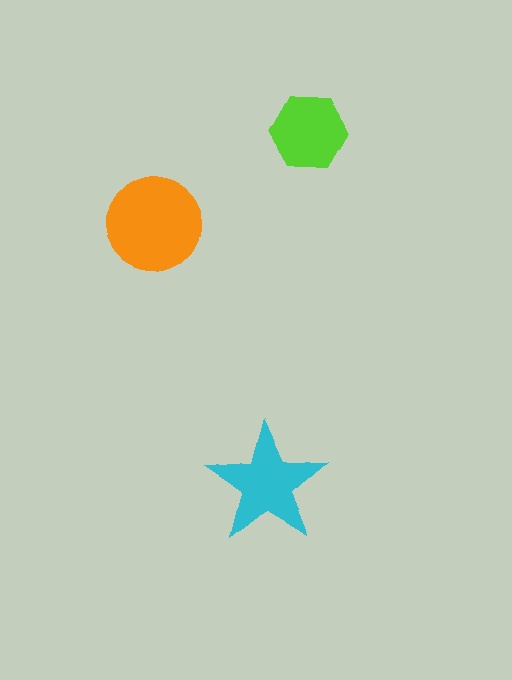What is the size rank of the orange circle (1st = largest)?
1st.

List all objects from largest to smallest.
The orange circle, the cyan star, the lime hexagon.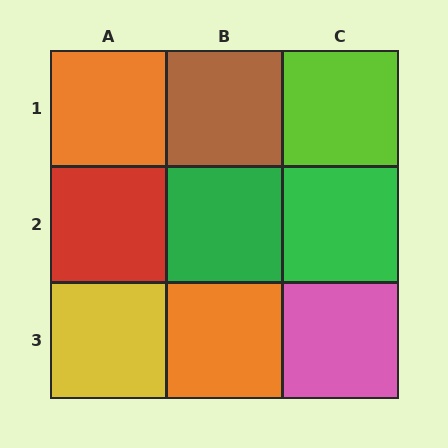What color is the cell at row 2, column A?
Red.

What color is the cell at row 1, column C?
Lime.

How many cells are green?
2 cells are green.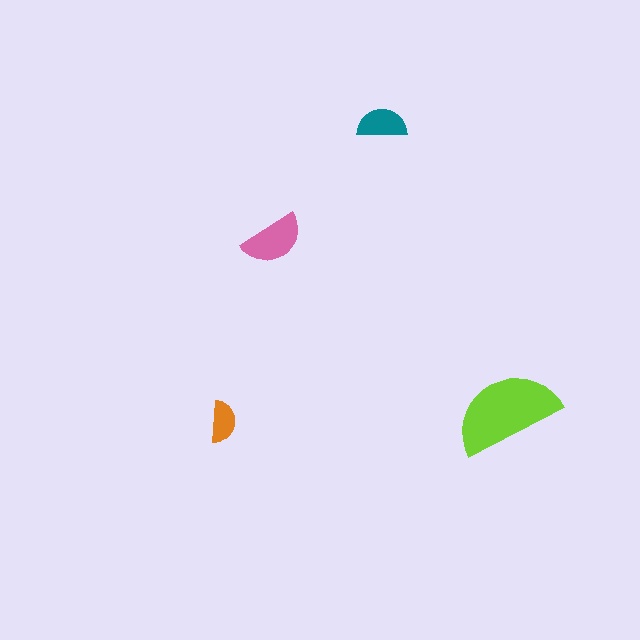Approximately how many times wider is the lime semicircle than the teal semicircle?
About 2 times wider.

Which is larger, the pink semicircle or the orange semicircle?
The pink one.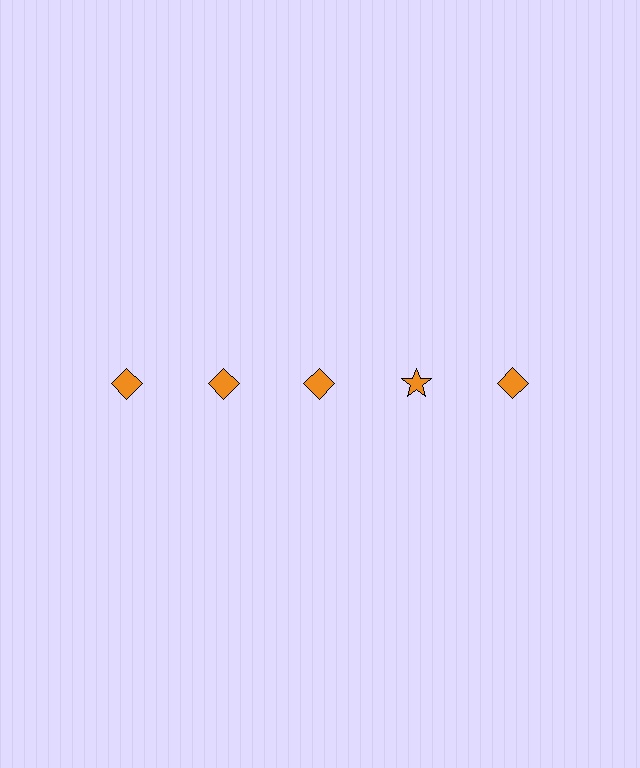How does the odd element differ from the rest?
It has a different shape: star instead of diamond.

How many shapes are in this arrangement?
There are 5 shapes arranged in a grid pattern.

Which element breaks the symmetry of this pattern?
The orange star in the top row, second from right column breaks the symmetry. All other shapes are orange diamonds.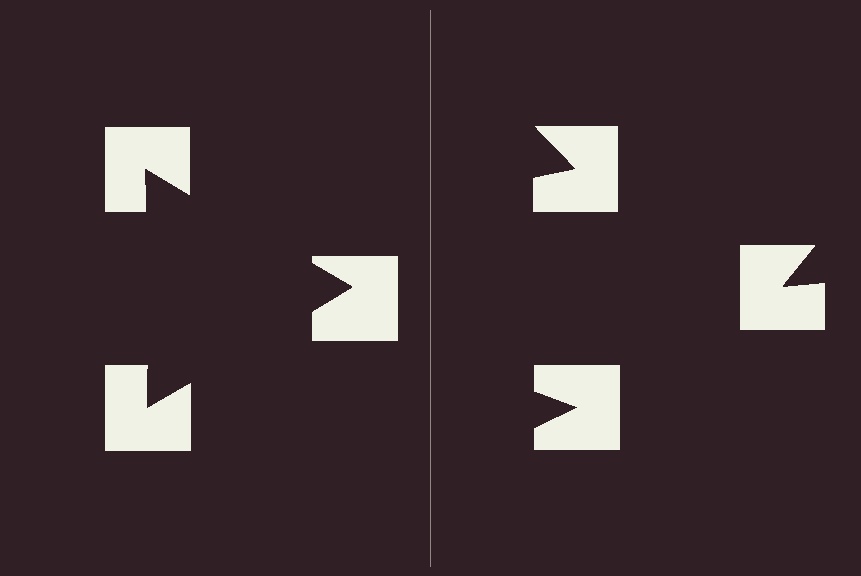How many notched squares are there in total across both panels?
6 — 3 on each side.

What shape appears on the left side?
An illusory triangle.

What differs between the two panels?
The notched squares are positioned identically on both sides; only the wedge orientations differ. On the left they align to a triangle; on the right they are misaligned.